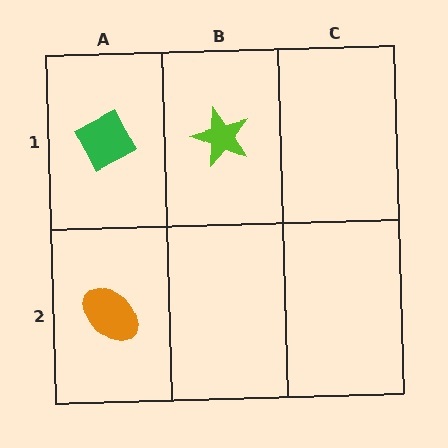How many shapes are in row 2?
1 shape.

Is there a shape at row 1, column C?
No, that cell is empty.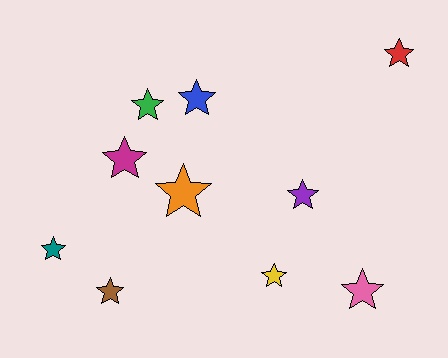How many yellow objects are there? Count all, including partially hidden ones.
There is 1 yellow object.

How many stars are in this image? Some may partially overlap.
There are 10 stars.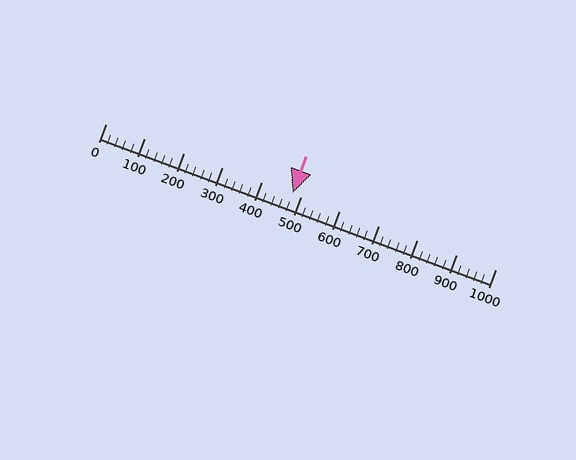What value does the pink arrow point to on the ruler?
The pink arrow points to approximately 480.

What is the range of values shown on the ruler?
The ruler shows values from 0 to 1000.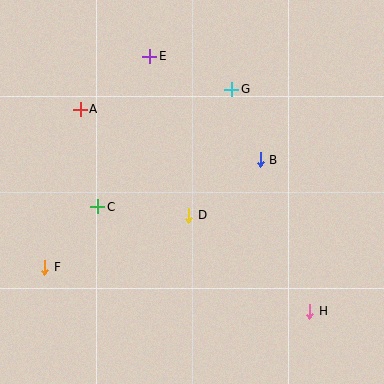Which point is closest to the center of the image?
Point D at (189, 215) is closest to the center.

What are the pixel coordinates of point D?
Point D is at (189, 215).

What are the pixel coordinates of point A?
Point A is at (80, 109).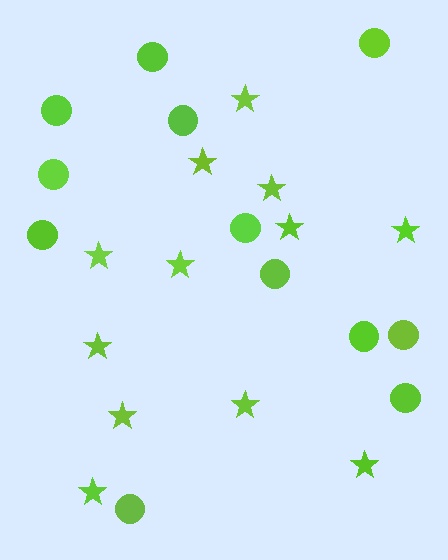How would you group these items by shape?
There are 2 groups: one group of stars (12) and one group of circles (12).